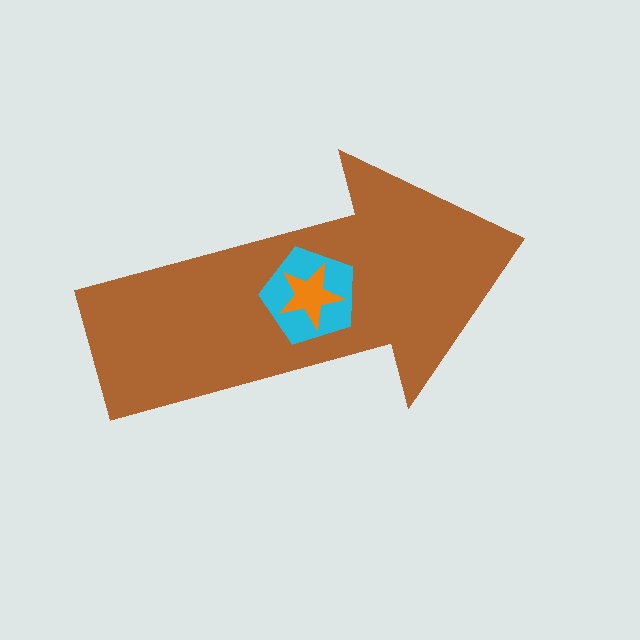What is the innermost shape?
The orange star.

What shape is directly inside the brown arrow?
The cyan pentagon.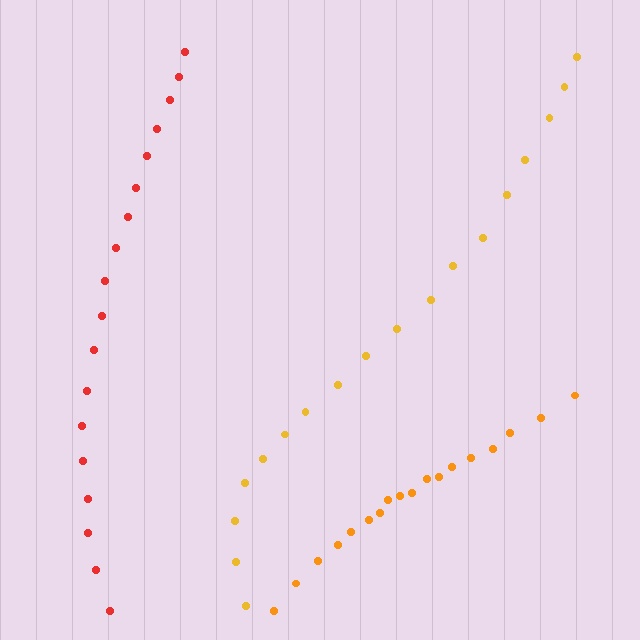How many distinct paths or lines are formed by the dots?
There are 3 distinct paths.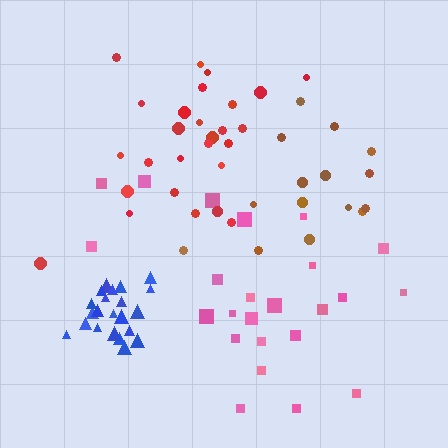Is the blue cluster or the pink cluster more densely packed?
Blue.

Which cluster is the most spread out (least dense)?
Pink.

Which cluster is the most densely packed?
Blue.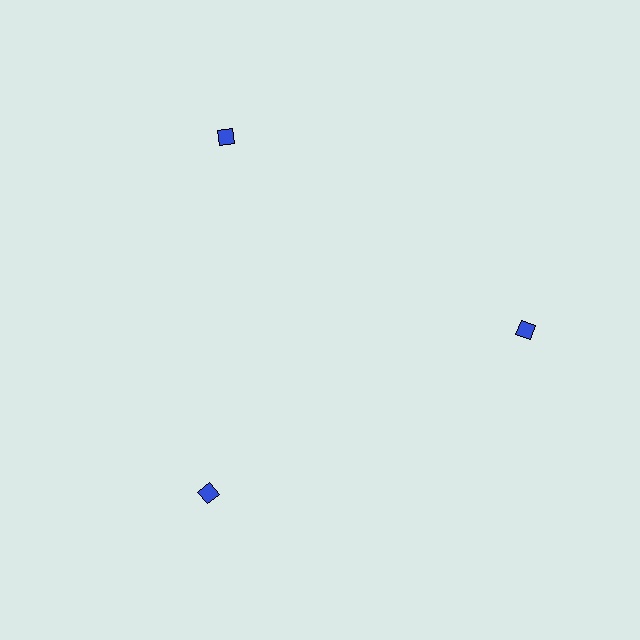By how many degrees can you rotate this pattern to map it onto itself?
The pattern maps onto itself every 120 degrees of rotation.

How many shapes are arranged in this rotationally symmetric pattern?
There are 3 shapes, arranged in 3 groups of 1.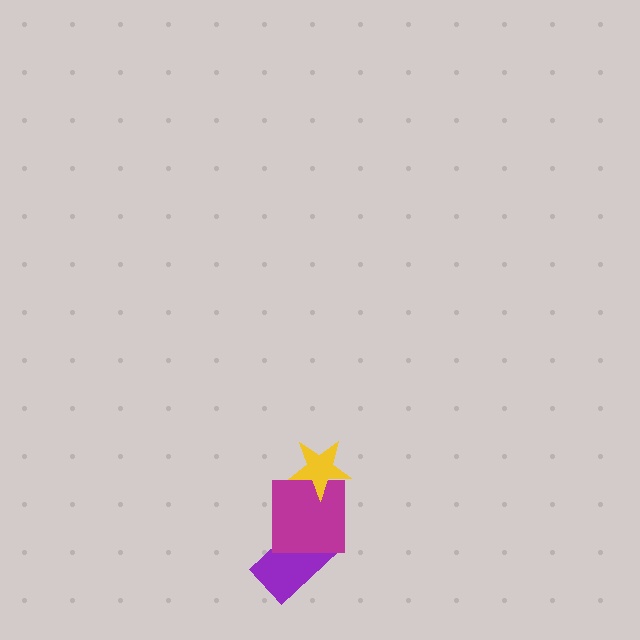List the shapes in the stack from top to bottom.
From top to bottom: the yellow star, the magenta square, the purple rectangle.